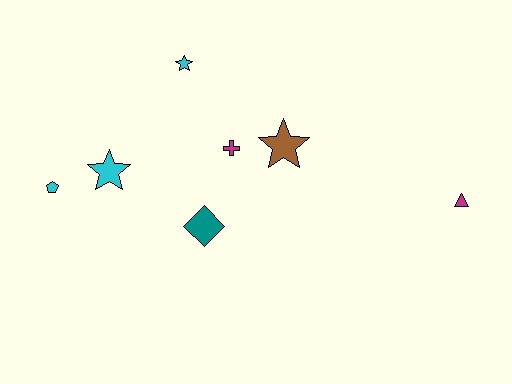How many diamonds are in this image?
There is 1 diamond.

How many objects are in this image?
There are 7 objects.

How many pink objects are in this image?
There are no pink objects.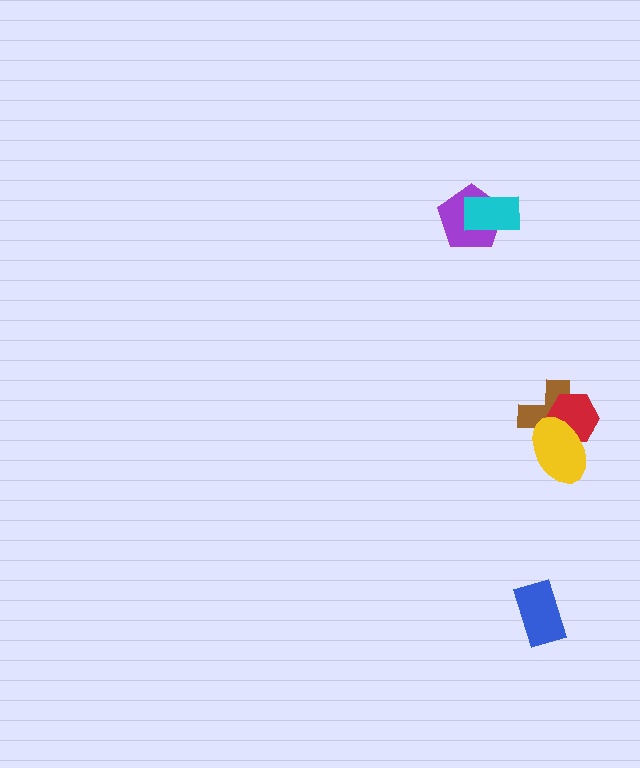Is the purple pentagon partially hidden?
Yes, it is partially covered by another shape.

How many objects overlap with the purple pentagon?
1 object overlaps with the purple pentagon.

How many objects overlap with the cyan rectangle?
1 object overlaps with the cyan rectangle.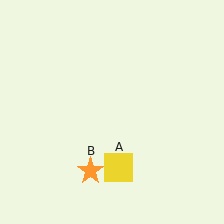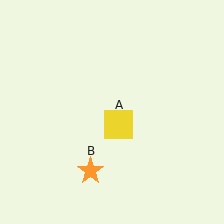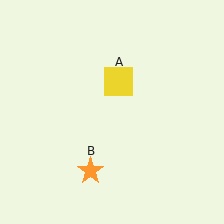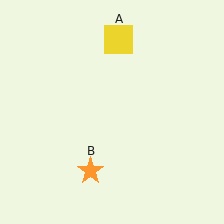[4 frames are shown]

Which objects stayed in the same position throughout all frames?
Orange star (object B) remained stationary.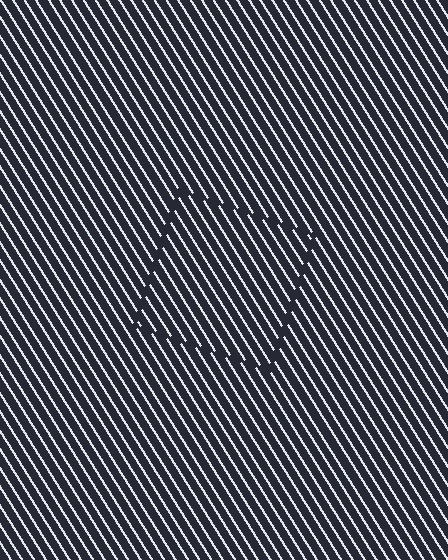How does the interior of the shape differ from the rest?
The interior of the shape contains the same grating, shifted by half a period — the contour is defined by the phase discontinuity where line-ends from the inner and outer gratings abut.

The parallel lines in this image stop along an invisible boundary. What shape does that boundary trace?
An illusory square. The interior of the shape contains the same grating, shifted by half a period — the contour is defined by the phase discontinuity where line-ends from the inner and outer gratings abut.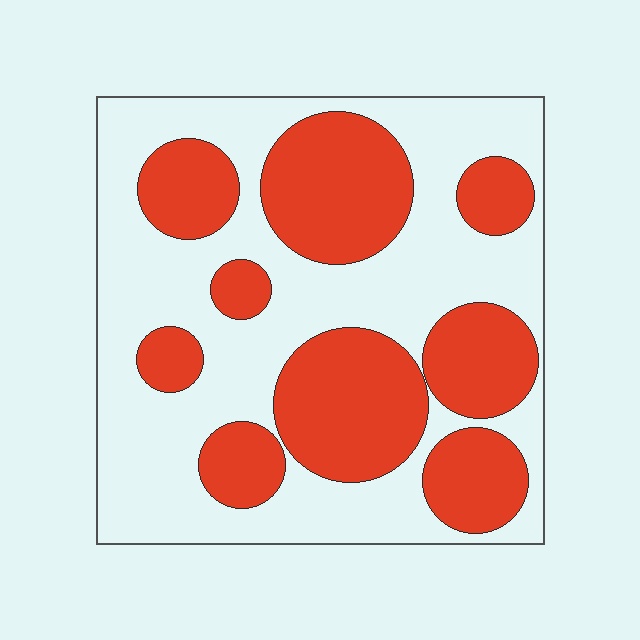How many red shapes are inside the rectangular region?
9.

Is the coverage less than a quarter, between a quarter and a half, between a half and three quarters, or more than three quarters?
Between a quarter and a half.